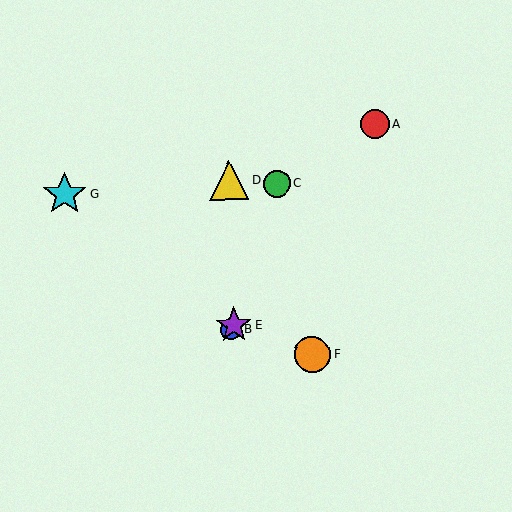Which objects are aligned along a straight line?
Objects A, B, E are aligned along a straight line.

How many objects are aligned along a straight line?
3 objects (A, B, E) are aligned along a straight line.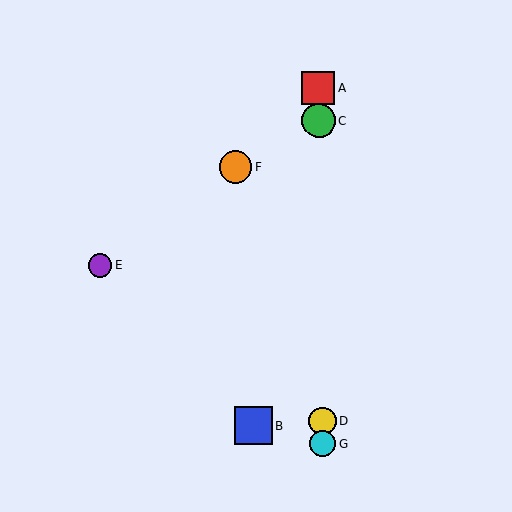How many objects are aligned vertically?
4 objects (A, C, D, G) are aligned vertically.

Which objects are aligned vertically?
Objects A, C, D, G are aligned vertically.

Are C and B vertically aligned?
No, C is at x≈319 and B is at x≈253.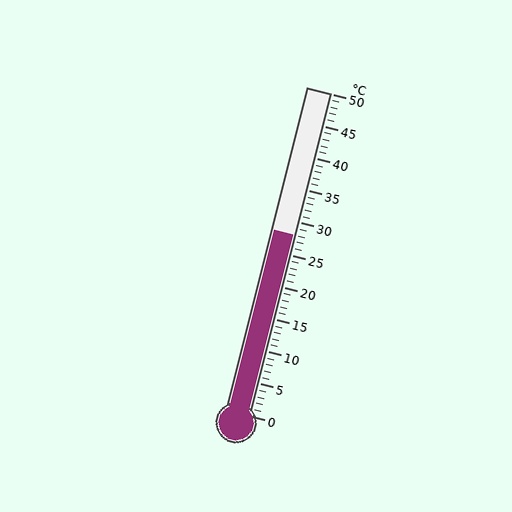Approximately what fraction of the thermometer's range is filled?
The thermometer is filled to approximately 55% of its range.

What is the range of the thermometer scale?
The thermometer scale ranges from 0°C to 50°C.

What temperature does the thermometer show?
The thermometer shows approximately 28°C.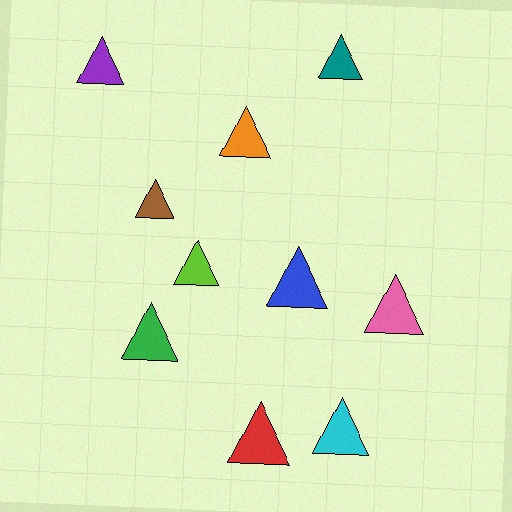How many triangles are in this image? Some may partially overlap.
There are 10 triangles.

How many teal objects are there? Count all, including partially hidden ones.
There is 1 teal object.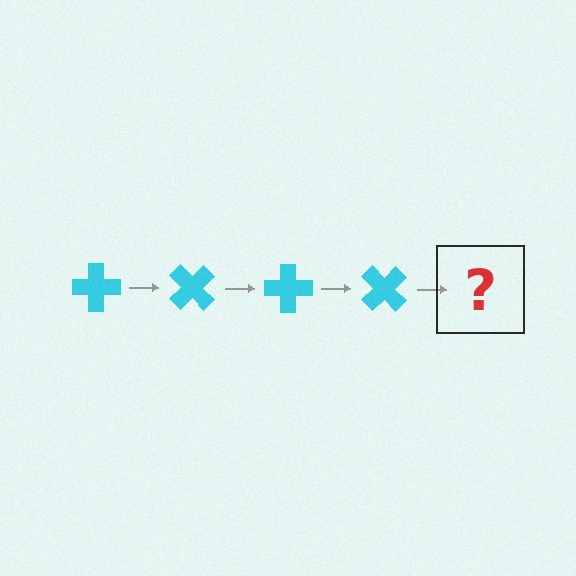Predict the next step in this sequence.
The next step is a cyan cross rotated 180 degrees.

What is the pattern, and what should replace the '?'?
The pattern is that the cross rotates 45 degrees each step. The '?' should be a cyan cross rotated 180 degrees.